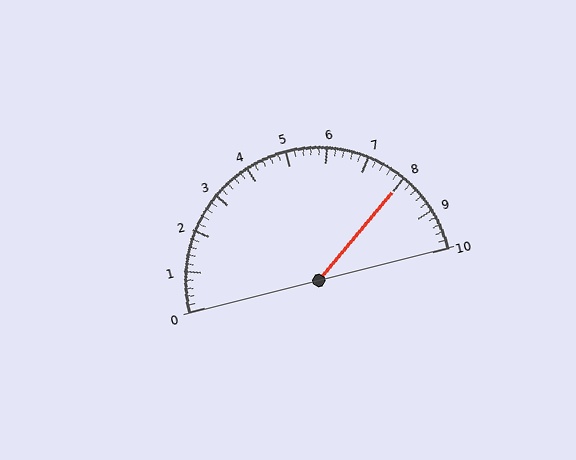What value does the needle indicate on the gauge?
The needle indicates approximately 8.0.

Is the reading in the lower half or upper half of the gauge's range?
The reading is in the upper half of the range (0 to 10).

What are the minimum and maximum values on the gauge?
The gauge ranges from 0 to 10.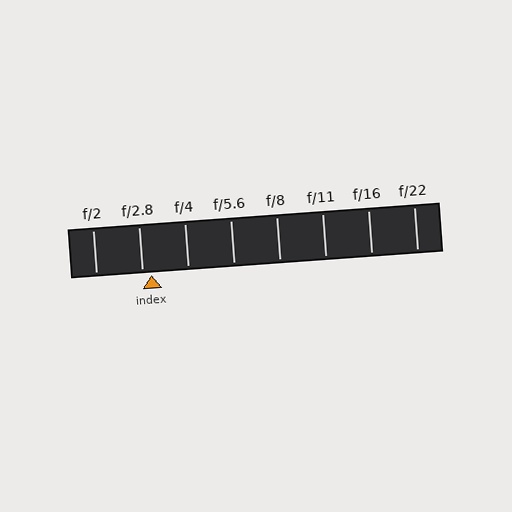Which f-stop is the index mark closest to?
The index mark is closest to f/2.8.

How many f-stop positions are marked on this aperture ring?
There are 8 f-stop positions marked.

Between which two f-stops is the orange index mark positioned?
The index mark is between f/2.8 and f/4.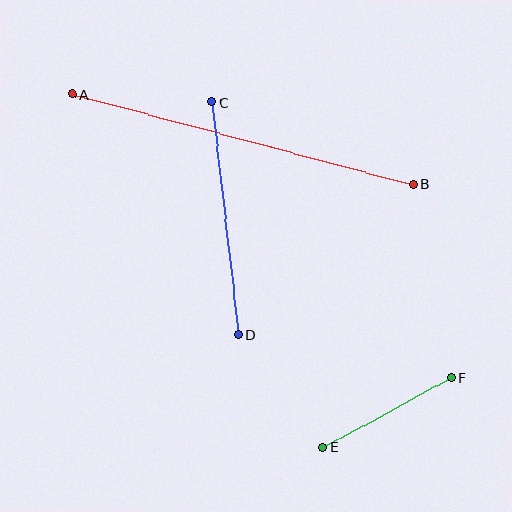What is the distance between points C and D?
The distance is approximately 234 pixels.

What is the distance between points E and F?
The distance is approximately 146 pixels.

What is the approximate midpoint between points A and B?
The midpoint is at approximately (243, 139) pixels.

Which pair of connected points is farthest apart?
Points A and B are farthest apart.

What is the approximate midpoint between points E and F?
The midpoint is at approximately (387, 412) pixels.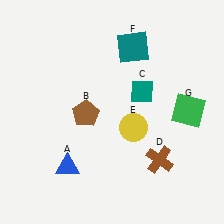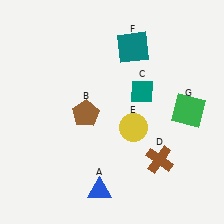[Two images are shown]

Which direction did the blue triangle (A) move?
The blue triangle (A) moved right.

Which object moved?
The blue triangle (A) moved right.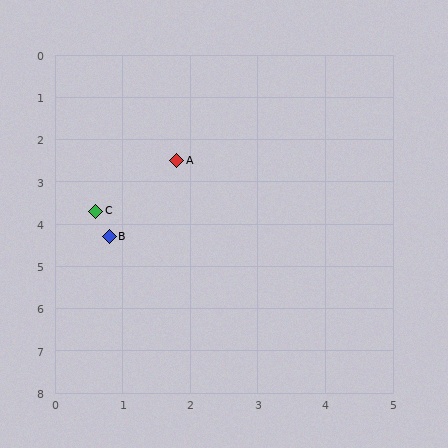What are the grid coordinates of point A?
Point A is at approximately (1.8, 2.5).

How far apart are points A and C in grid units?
Points A and C are about 1.7 grid units apart.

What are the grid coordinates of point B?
Point B is at approximately (0.8, 4.3).